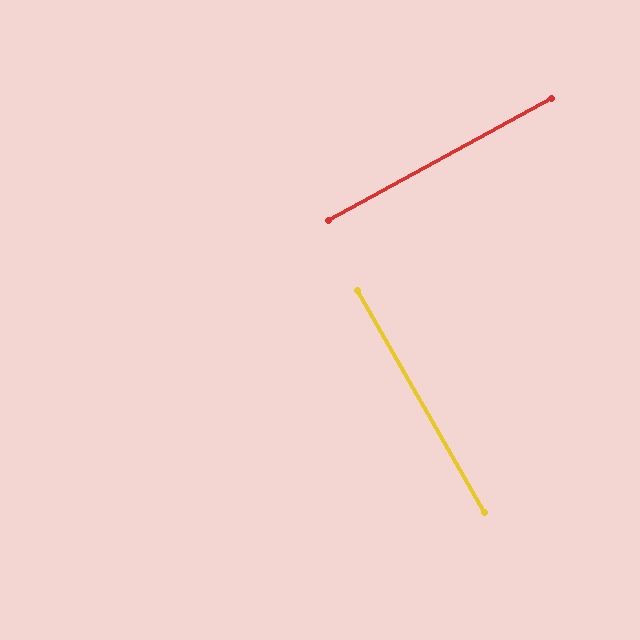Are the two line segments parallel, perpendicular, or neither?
Perpendicular — they meet at approximately 89°.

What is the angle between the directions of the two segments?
Approximately 89 degrees.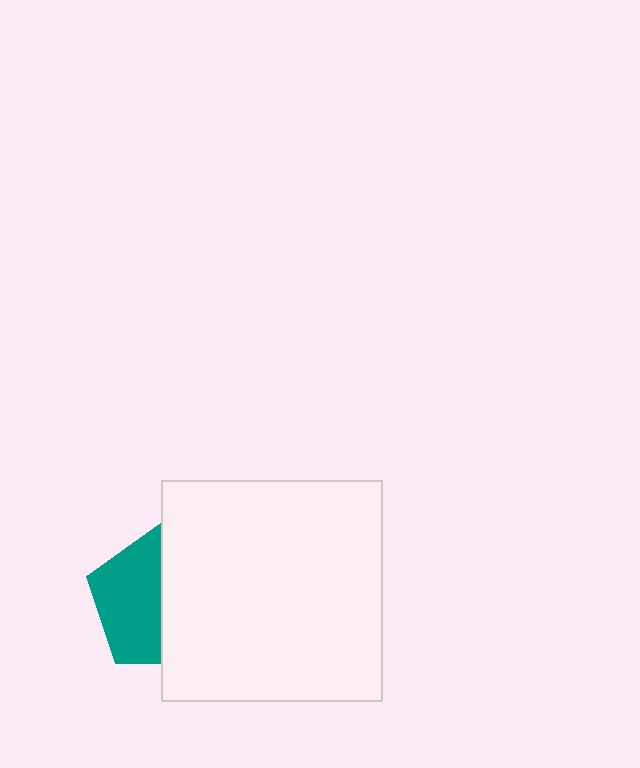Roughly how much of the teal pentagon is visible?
About half of it is visible (roughly 51%).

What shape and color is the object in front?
The object in front is a white square.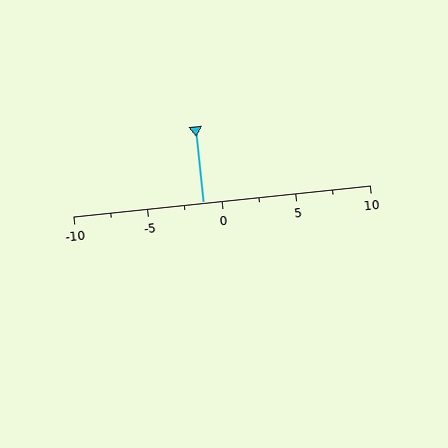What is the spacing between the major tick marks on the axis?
The major ticks are spaced 5 apart.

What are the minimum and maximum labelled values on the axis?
The axis runs from -10 to 10.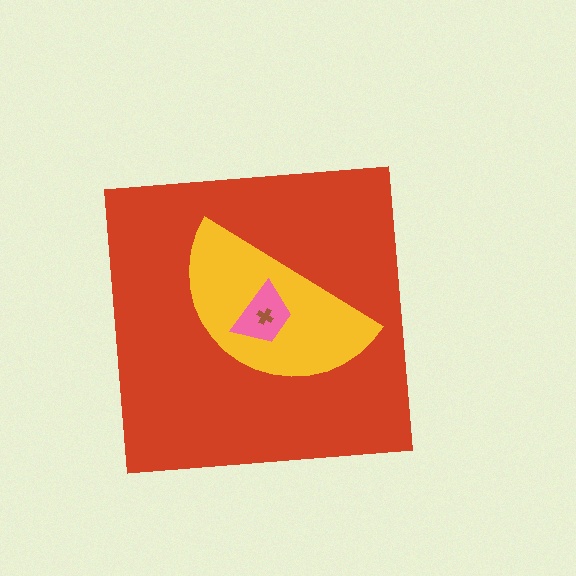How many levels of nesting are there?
4.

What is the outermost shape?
The red square.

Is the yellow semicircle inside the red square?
Yes.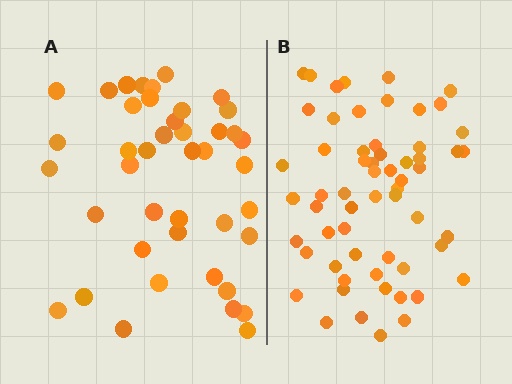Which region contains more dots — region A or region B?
Region B (the right region) has more dots.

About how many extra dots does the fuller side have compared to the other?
Region B has approximately 20 more dots than region A.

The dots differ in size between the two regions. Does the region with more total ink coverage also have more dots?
No. Region A has more total ink coverage because its dots are larger, but region B actually contains more individual dots. Total area can be misleading — the number of items is what matters here.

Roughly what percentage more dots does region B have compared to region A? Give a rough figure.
About 45% more.